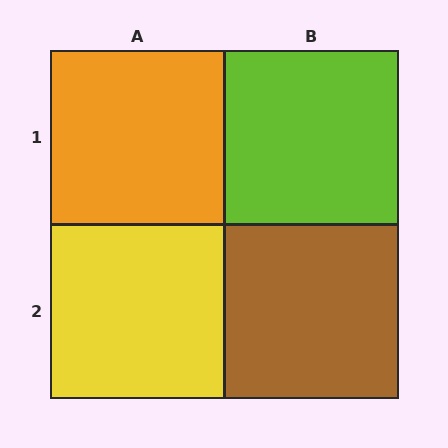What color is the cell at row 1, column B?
Lime.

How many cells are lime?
1 cell is lime.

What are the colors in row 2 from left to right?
Yellow, brown.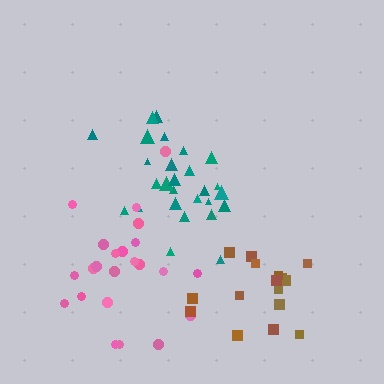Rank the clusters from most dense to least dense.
teal, brown, pink.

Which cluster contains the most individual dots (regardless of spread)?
Teal (29).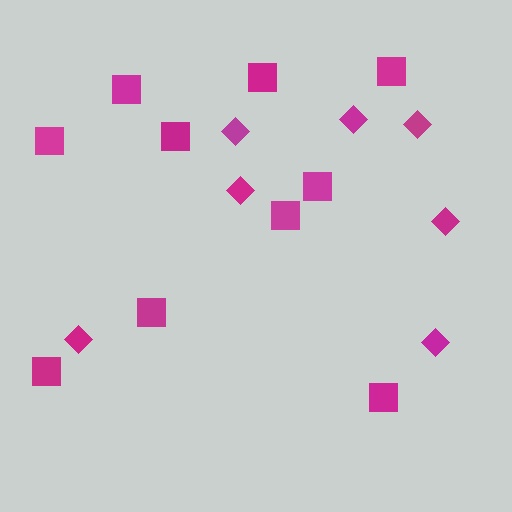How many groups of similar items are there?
There are 2 groups: one group of squares (10) and one group of diamonds (7).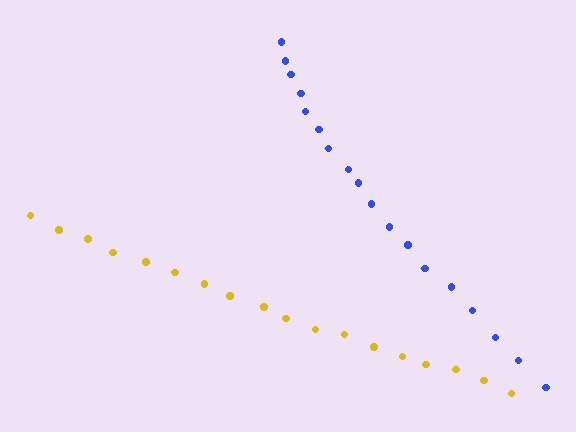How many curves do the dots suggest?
There are 2 distinct paths.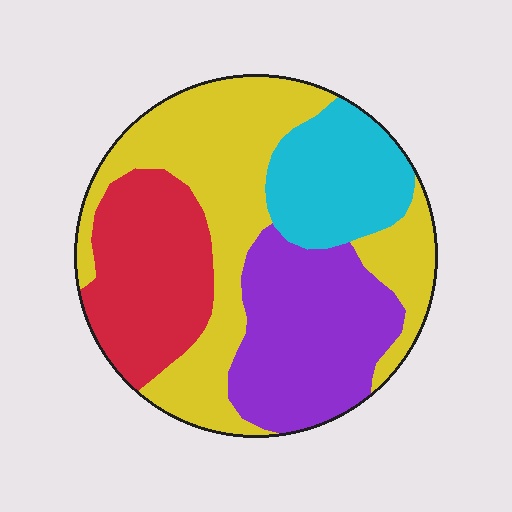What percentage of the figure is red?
Red covers about 20% of the figure.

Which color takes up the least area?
Cyan, at roughly 15%.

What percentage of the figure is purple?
Purple takes up about one quarter (1/4) of the figure.